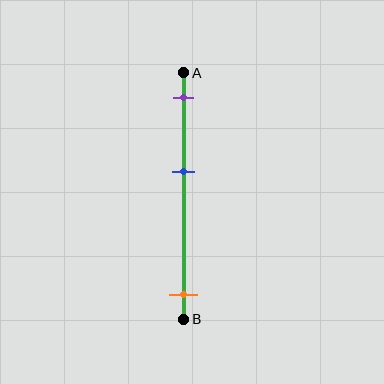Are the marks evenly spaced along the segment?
No, the marks are not evenly spaced.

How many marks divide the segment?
There are 3 marks dividing the segment.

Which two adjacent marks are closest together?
The purple and blue marks are the closest adjacent pair.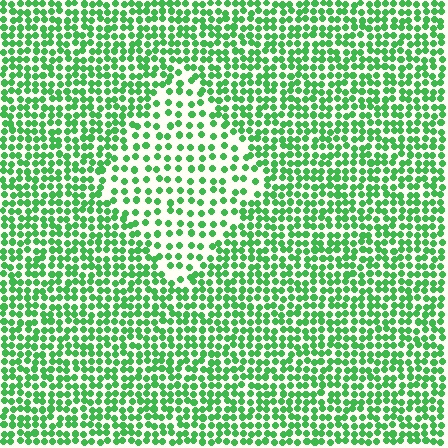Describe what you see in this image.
The image contains small green elements arranged at two different densities. A diamond-shaped region is visible where the elements are less densely packed than the surrounding area.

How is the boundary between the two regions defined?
The boundary is defined by a change in element density (approximately 1.9x ratio). All elements are the same color, size, and shape.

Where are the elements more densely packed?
The elements are more densely packed outside the diamond boundary.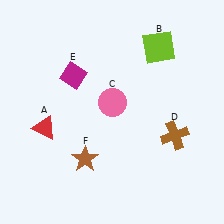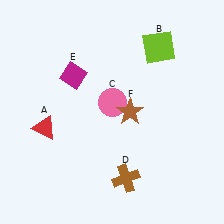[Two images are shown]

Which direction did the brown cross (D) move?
The brown cross (D) moved left.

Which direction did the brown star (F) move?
The brown star (F) moved up.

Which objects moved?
The objects that moved are: the brown cross (D), the brown star (F).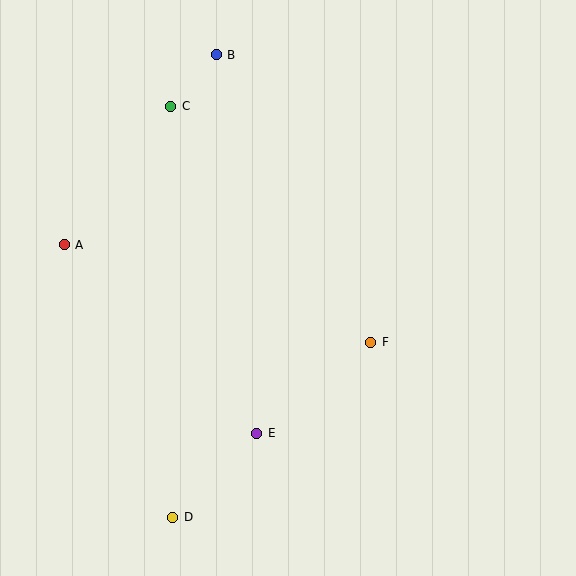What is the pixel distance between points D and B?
The distance between D and B is 465 pixels.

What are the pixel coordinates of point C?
Point C is at (171, 106).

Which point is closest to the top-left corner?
Point C is closest to the top-left corner.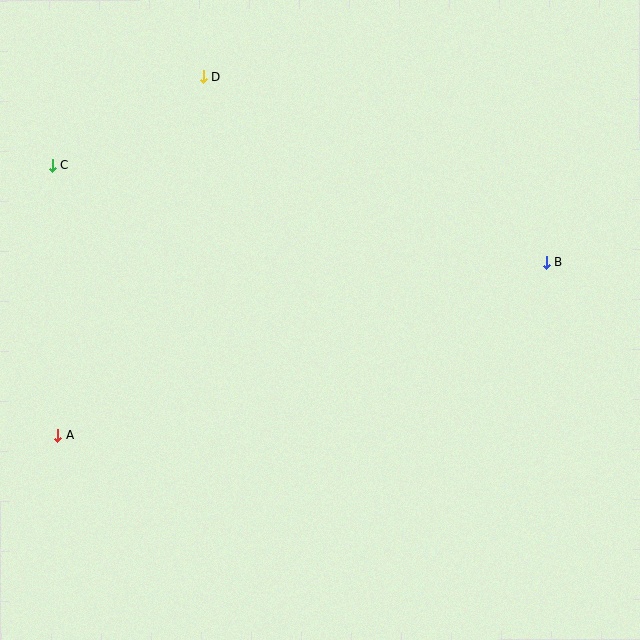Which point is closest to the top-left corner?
Point C is closest to the top-left corner.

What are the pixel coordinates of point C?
Point C is at (52, 165).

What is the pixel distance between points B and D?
The distance between B and D is 389 pixels.